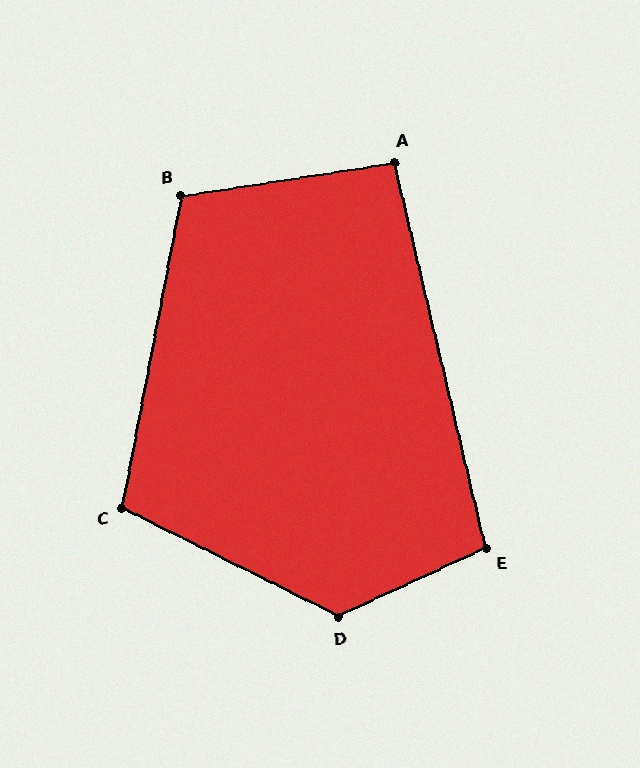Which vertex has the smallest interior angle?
A, at approximately 94 degrees.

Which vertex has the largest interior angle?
D, at approximately 128 degrees.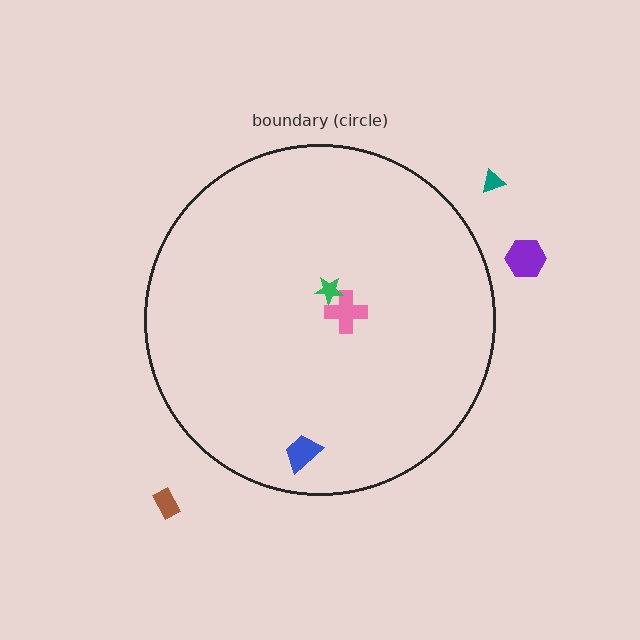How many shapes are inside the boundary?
3 inside, 3 outside.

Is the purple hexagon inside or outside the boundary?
Outside.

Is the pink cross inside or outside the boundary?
Inside.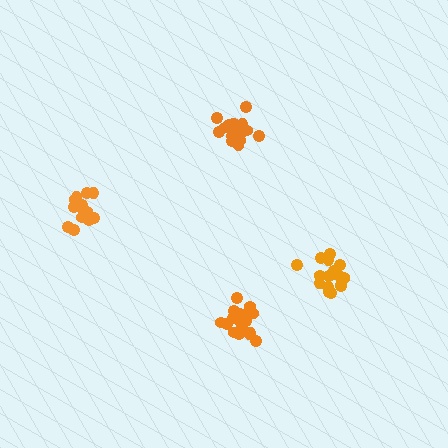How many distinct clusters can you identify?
There are 4 distinct clusters.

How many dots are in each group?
Group 1: 13 dots, Group 2: 19 dots, Group 3: 19 dots, Group 4: 19 dots (70 total).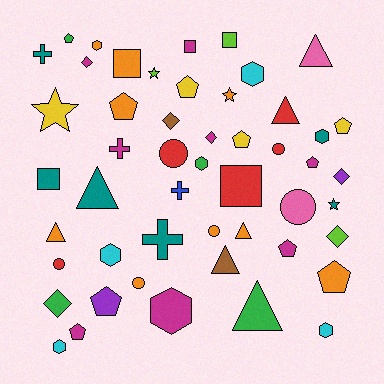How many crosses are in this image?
There are 4 crosses.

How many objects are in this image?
There are 50 objects.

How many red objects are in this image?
There are 5 red objects.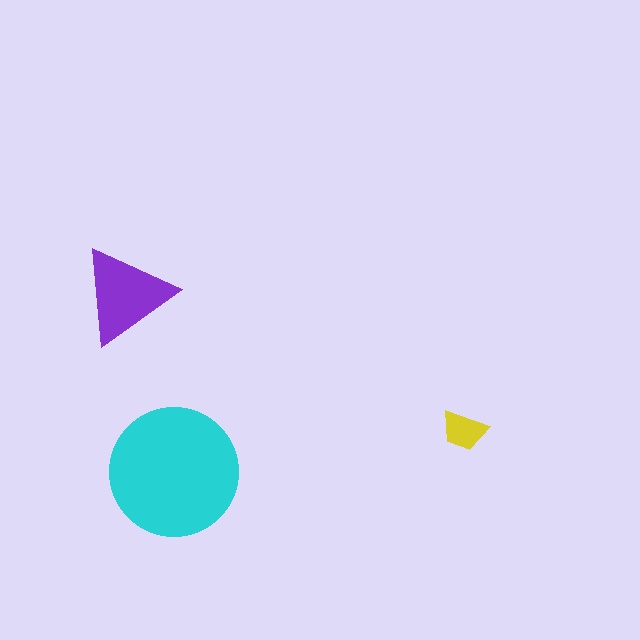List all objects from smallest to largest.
The yellow trapezoid, the purple triangle, the cyan circle.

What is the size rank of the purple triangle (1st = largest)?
2nd.